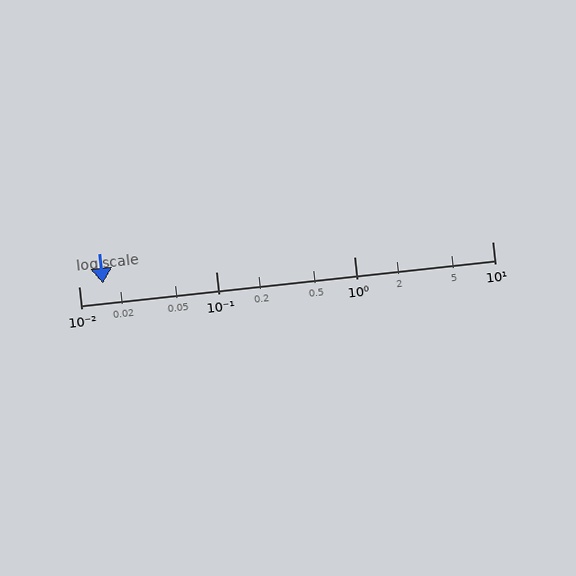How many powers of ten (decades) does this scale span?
The scale spans 3 decades, from 0.01 to 10.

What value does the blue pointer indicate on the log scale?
The pointer indicates approximately 0.015.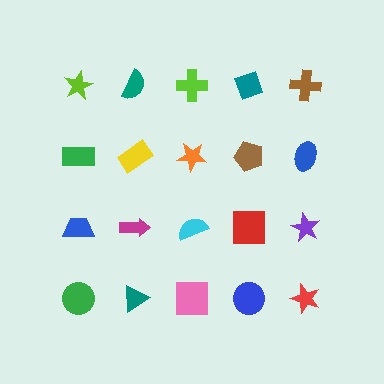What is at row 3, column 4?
A red square.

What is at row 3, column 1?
A blue trapezoid.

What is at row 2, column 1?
A green rectangle.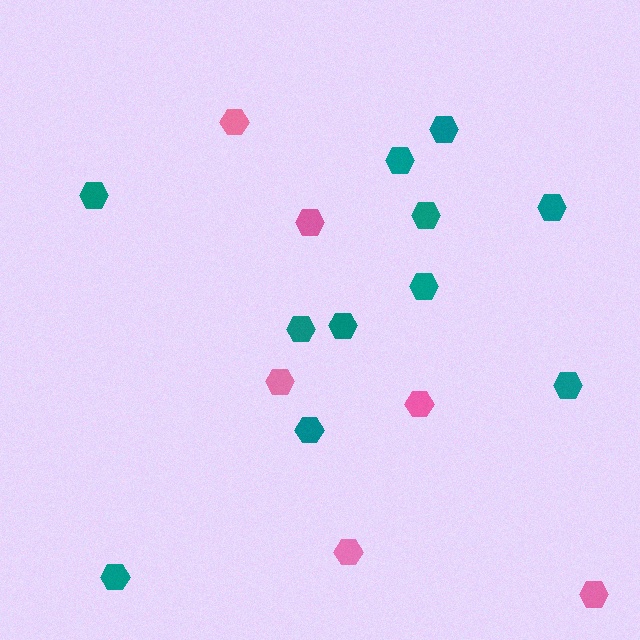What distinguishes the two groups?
There are 2 groups: one group of teal hexagons (11) and one group of pink hexagons (6).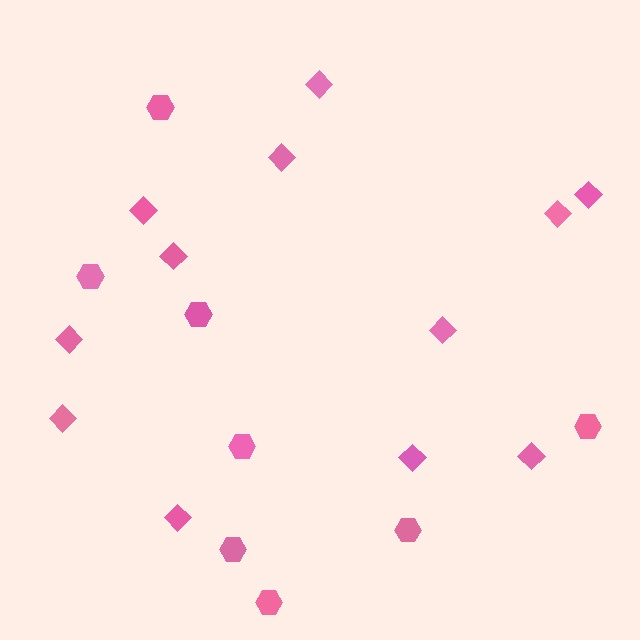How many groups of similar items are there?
There are 2 groups: one group of hexagons (8) and one group of diamonds (12).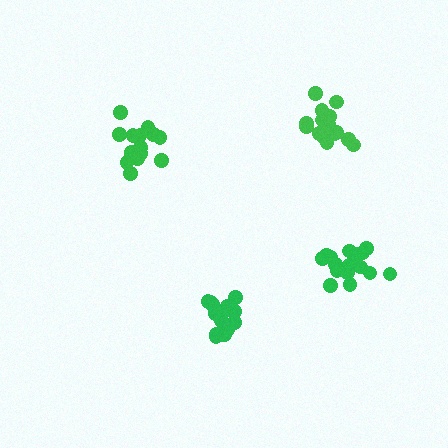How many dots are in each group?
Group 1: 15 dots, Group 2: 18 dots, Group 3: 15 dots, Group 4: 16 dots (64 total).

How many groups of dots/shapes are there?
There are 4 groups.